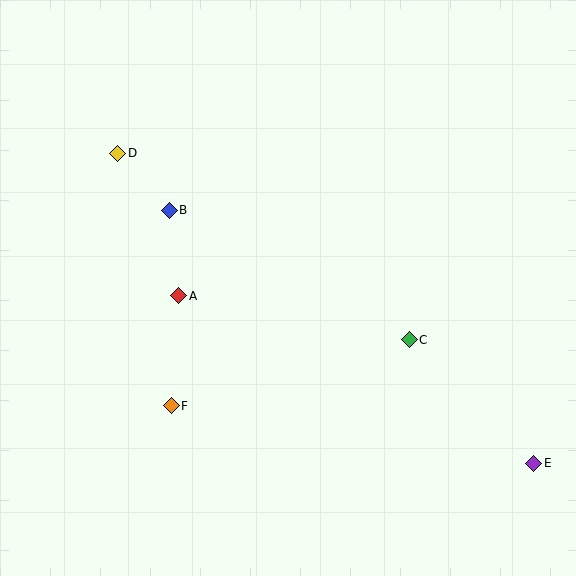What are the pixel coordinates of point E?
Point E is at (534, 463).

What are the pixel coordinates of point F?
Point F is at (171, 406).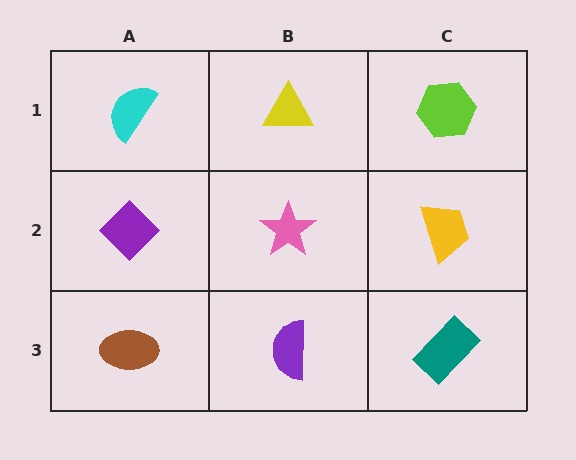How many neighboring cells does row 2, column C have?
3.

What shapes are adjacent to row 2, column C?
A lime hexagon (row 1, column C), a teal rectangle (row 3, column C), a pink star (row 2, column B).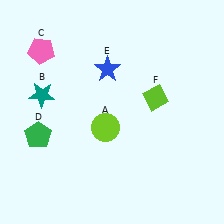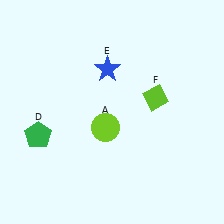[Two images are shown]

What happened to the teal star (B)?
The teal star (B) was removed in Image 2. It was in the top-left area of Image 1.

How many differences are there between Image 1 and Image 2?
There are 2 differences between the two images.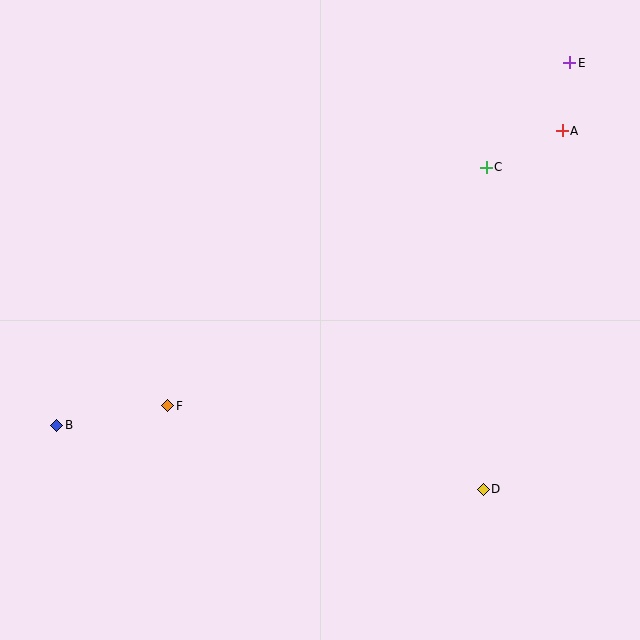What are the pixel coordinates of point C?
Point C is at (486, 167).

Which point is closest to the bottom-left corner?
Point B is closest to the bottom-left corner.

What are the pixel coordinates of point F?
Point F is at (168, 406).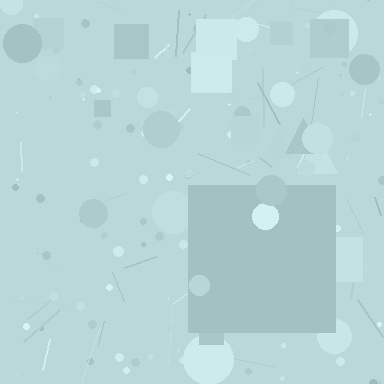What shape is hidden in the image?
A square is hidden in the image.